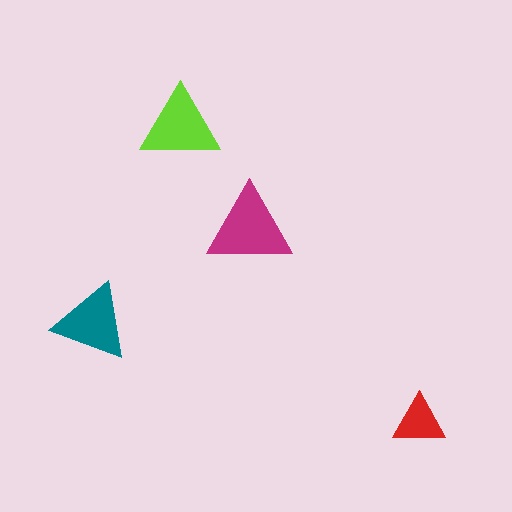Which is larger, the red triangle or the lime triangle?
The lime one.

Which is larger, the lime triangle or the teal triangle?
The lime one.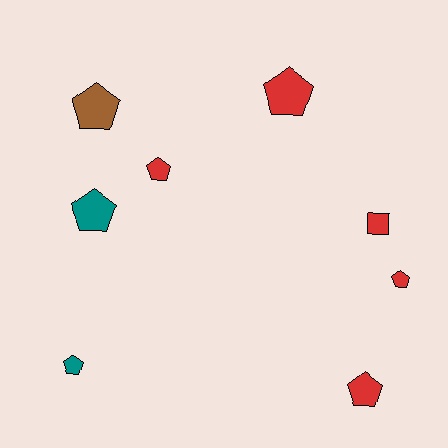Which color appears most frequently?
Red, with 5 objects.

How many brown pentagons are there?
There is 1 brown pentagon.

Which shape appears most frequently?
Pentagon, with 7 objects.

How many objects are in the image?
There are 8 objects.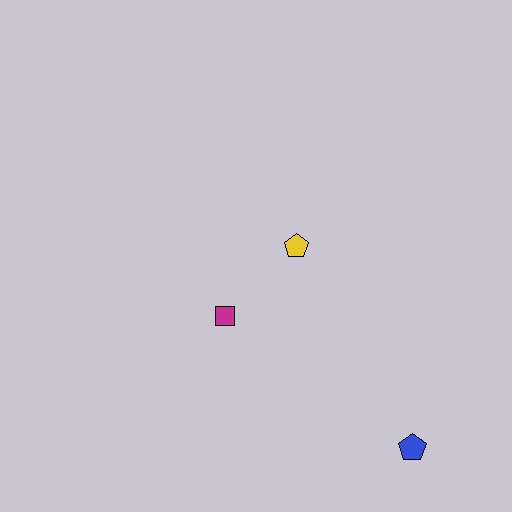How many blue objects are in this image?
There is 1 blue object.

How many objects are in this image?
There are 3 objects.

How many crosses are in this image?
There are no crosses.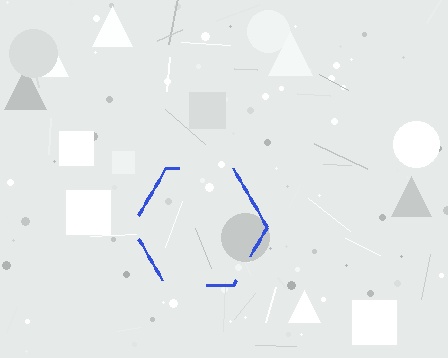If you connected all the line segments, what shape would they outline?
They would outline a hexagon.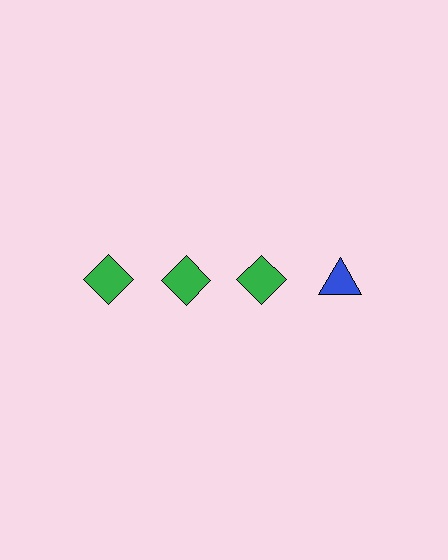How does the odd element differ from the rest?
It differs in both color (blue instead of green) and shape (triangle instead of diamond).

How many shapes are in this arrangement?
There are 4 shapes arranged in a grid pattern.